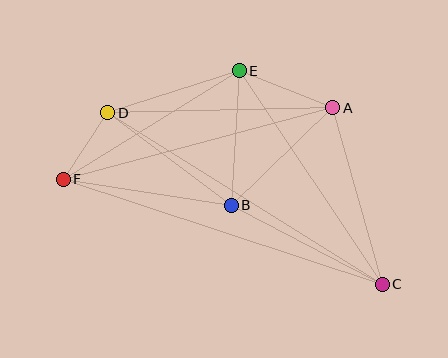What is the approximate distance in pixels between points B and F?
The distance between B and F is approximately 170 pixels.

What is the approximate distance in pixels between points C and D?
The distance between C and D is approximately 323 pixels.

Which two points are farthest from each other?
Points C and F are farthest from each other.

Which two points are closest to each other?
Points D and F are closest to each other.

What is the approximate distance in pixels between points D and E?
The distance between D and E is approximately 138 pixels.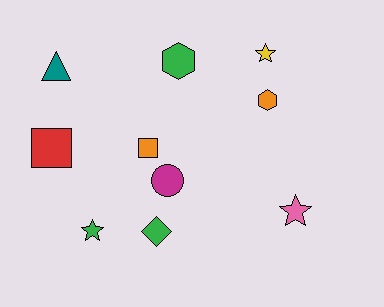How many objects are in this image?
There are 10 objects.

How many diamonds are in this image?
There is 1 diamond.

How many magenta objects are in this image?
There is 1 magenta object.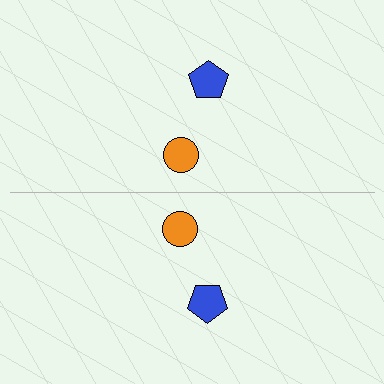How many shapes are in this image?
There are 4 shapes in this image.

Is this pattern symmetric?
Yes, this pattern has bilateral (reflection) symmetry.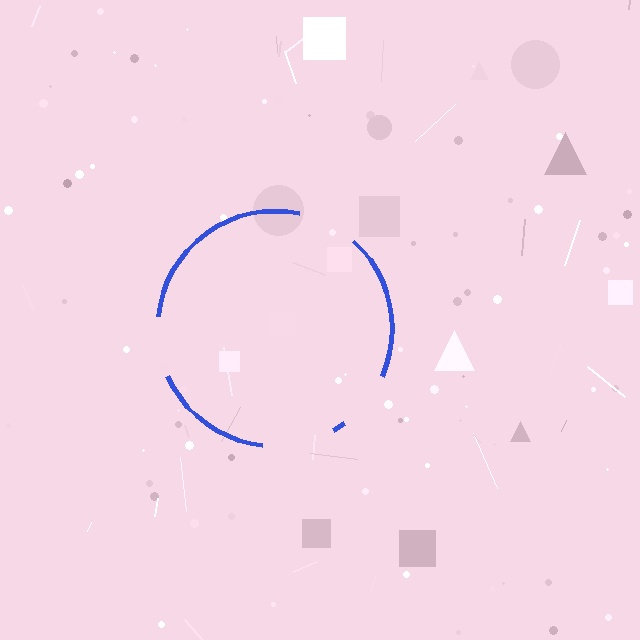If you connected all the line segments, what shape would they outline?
They would outline a circle.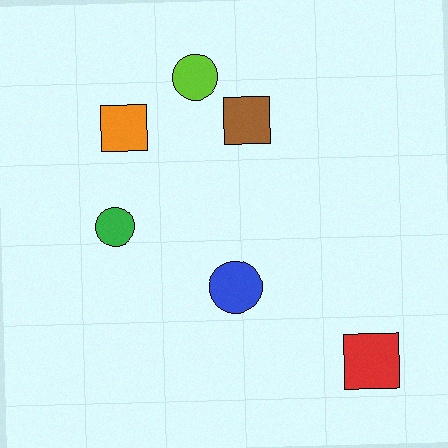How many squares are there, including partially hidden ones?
There are 3 squares.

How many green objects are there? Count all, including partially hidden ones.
There is 1 green object.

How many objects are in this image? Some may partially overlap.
There are 6 objects.